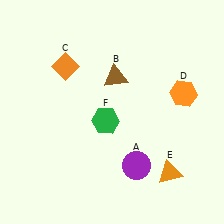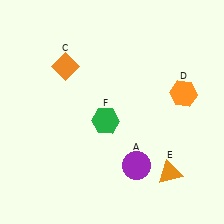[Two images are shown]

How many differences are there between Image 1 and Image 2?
There is 1 difference between the two images.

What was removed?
The brown triangle (B) was removed in Image 2.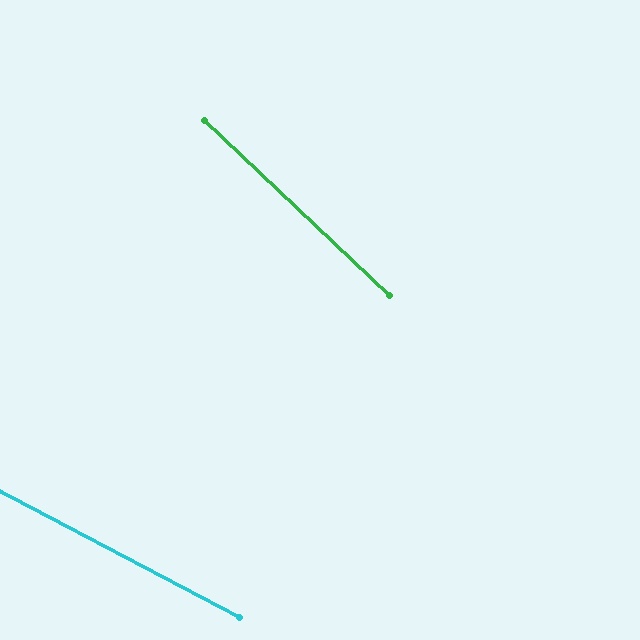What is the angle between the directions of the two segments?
Approximately 16 degrees.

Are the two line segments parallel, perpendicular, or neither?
Neither parallel nor perpendicular — they differ by about 16°.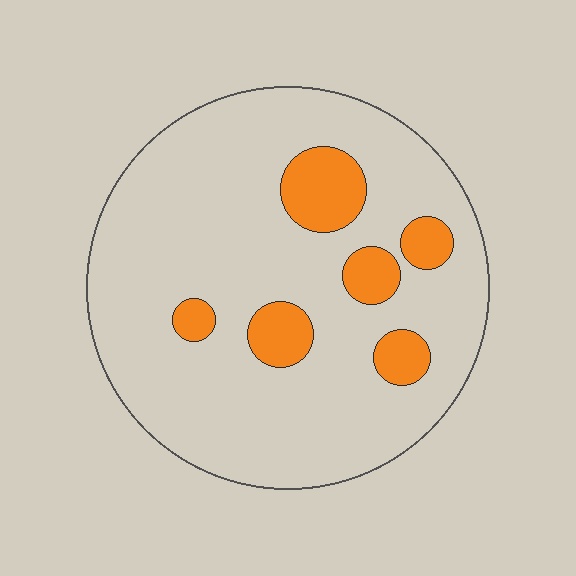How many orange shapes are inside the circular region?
6.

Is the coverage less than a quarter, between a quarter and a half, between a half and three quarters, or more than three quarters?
Less than a quarter.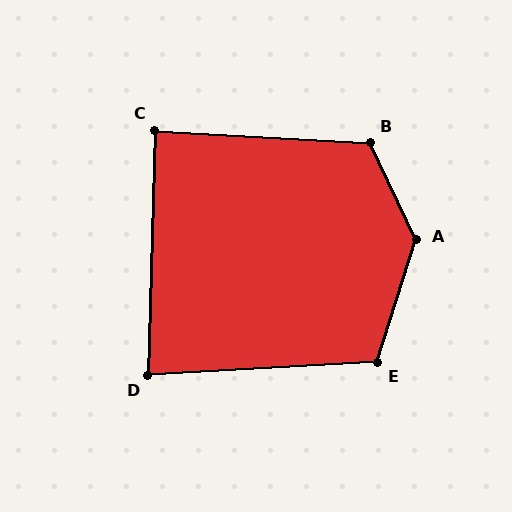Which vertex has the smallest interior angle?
D, at approximately 85 degrees.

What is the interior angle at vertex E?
Approximately 111 degrees (obtuse).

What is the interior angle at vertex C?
Approximately 89 degrees (approximately right).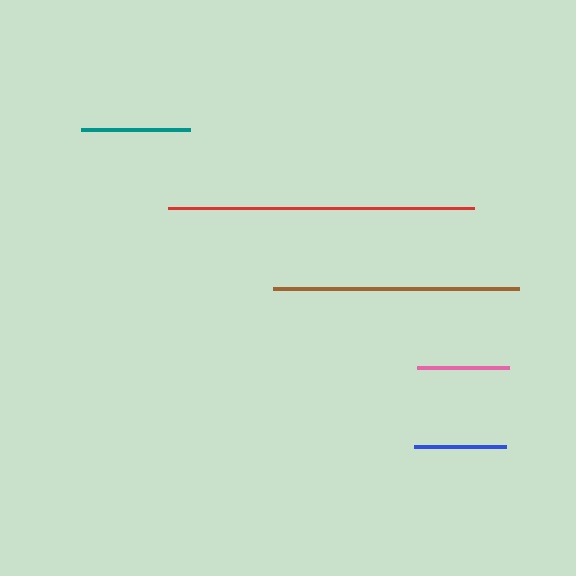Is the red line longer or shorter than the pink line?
The red line is longer than the pink line.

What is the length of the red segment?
The red segment is approximately 306 pixels long.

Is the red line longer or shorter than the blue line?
The red line is longer than the blue line.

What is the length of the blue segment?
The blue segment is approximately 92 pixels long.